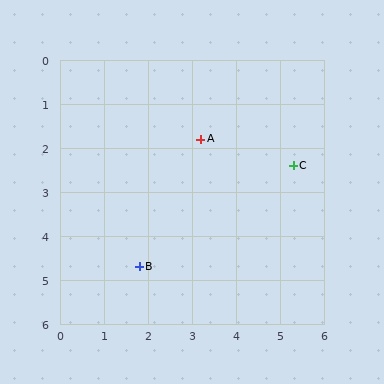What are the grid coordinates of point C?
Point C is at approximately (5.3, 2.4).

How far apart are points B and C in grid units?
Points B and C are about 4.2 grid units apart.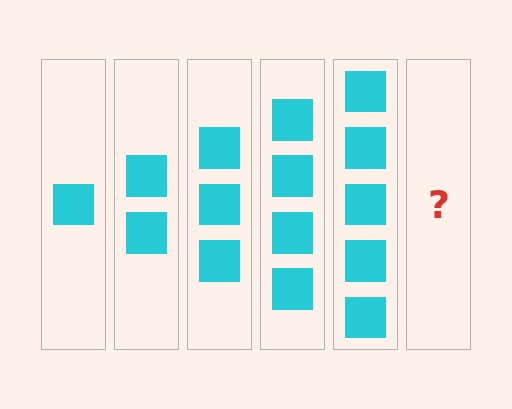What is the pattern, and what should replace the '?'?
The pattern is that each step adds one more square. The '?' should be 6 squares.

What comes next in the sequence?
The next element should be 6 squares.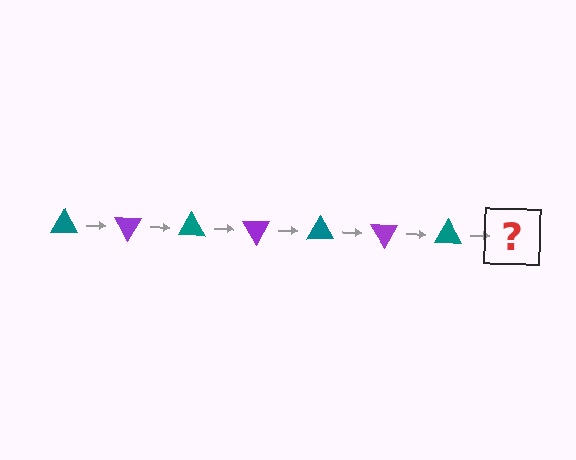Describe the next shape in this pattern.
It should be a purple triangle, rotated 420 degrees from the start.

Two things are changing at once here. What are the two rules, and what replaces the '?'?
The two rules are that it rotates 60 degrees each step and the color cycles through teal and purple. The '?' should be a purple triangle, rotated 420 degrees from the start.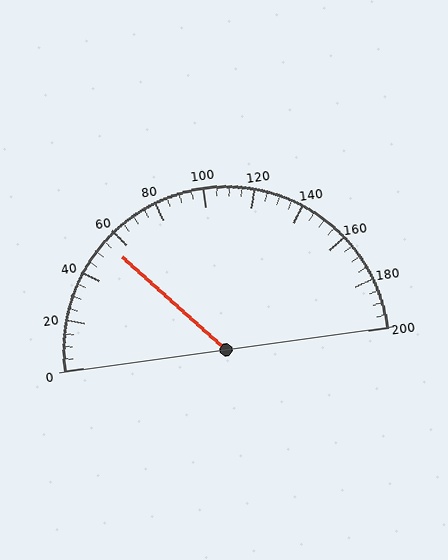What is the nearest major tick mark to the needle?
The nearest major tick mark is 60.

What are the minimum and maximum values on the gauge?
The gauge ranges from 0 to 200.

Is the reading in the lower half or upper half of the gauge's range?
The reading is in the lower half of the range (0 to 200).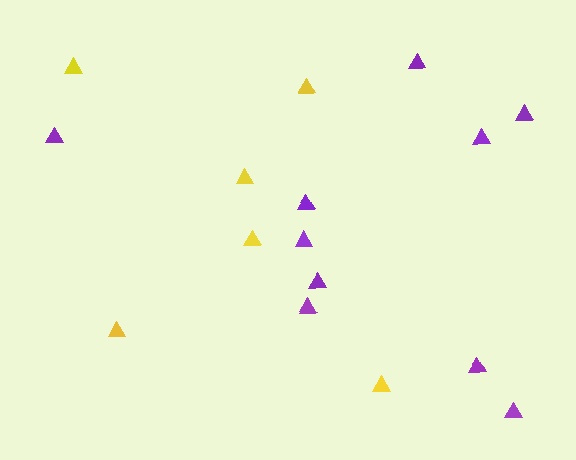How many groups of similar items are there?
There are 2 groups: one group of yellow triangles (6) and one group of purple triangles (10).